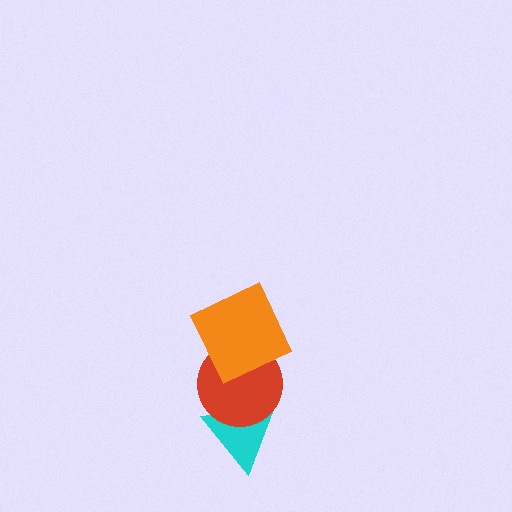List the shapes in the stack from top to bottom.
From top to bottom: the orange square, the red circle, the cyan triangle.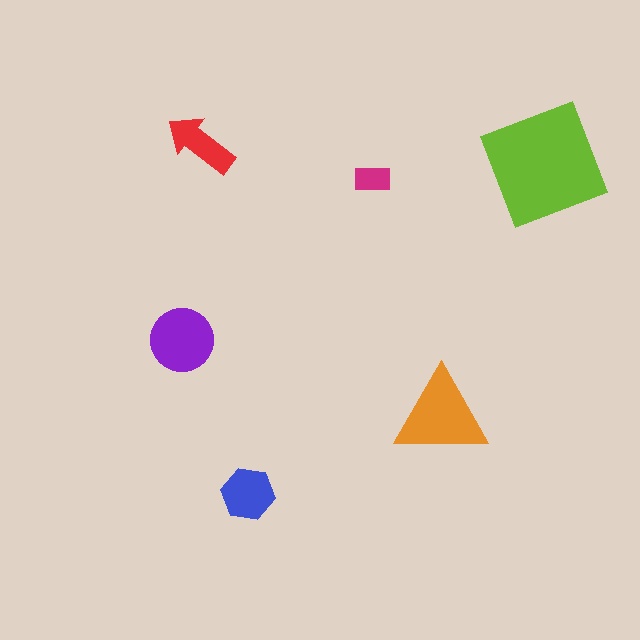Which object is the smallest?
The magenta rectangle.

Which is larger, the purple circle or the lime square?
The lime square.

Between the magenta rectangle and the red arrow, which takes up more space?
The red arrow.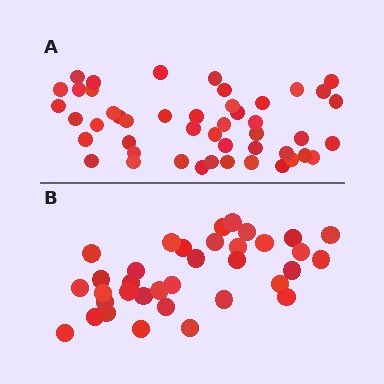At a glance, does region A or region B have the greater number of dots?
Region A (the top region) has more dots.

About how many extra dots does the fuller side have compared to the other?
Region A has roughly 12 or so more dots than region B.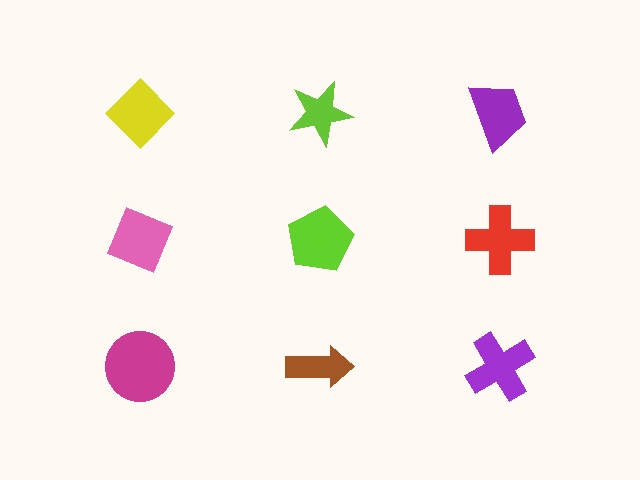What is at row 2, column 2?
A lime pentagon.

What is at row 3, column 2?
A brown arrow.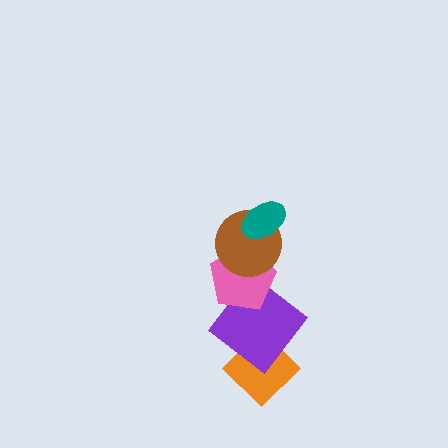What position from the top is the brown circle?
The brown circle is 2nd from the top.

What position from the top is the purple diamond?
The purple diamond is 4th from the top.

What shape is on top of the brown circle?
The teal ellipse is on top of the brown circle.